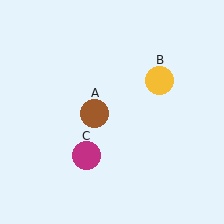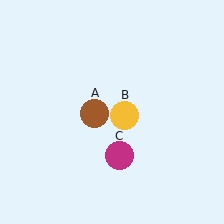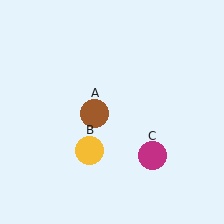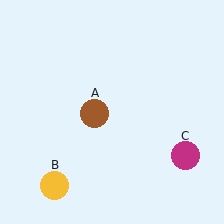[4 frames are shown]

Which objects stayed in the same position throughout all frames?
Brown circle (object A) remained stationary.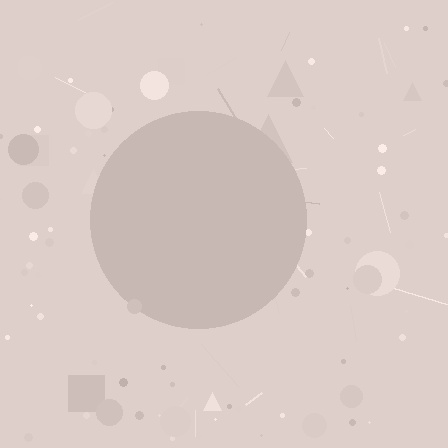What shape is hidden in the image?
A circle is hidden in the image.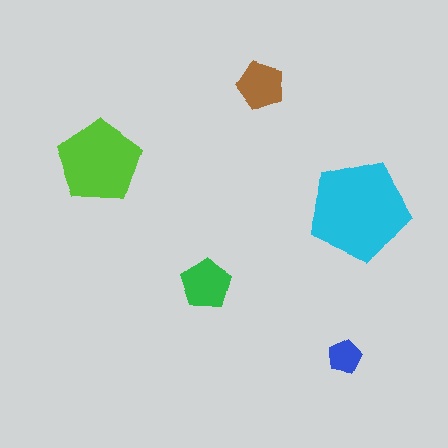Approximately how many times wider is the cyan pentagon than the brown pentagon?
About 2 times wider.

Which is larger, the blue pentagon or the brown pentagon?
The brown one.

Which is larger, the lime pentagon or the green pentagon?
The lime one.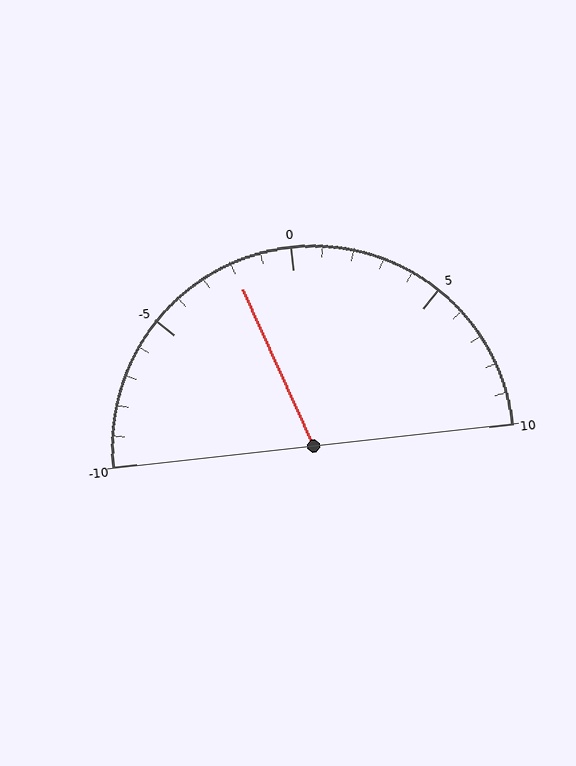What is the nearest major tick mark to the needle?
The nearest major tick mark is 0.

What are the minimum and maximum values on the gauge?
The gauge ranges from -10 to 10.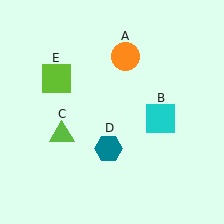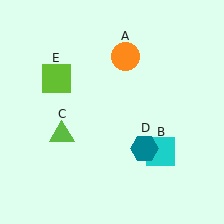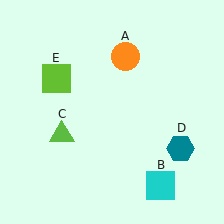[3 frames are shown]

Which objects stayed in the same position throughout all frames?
Orange circle (object A) and lime triangle (object C) and lime square (object E) remained stationary.